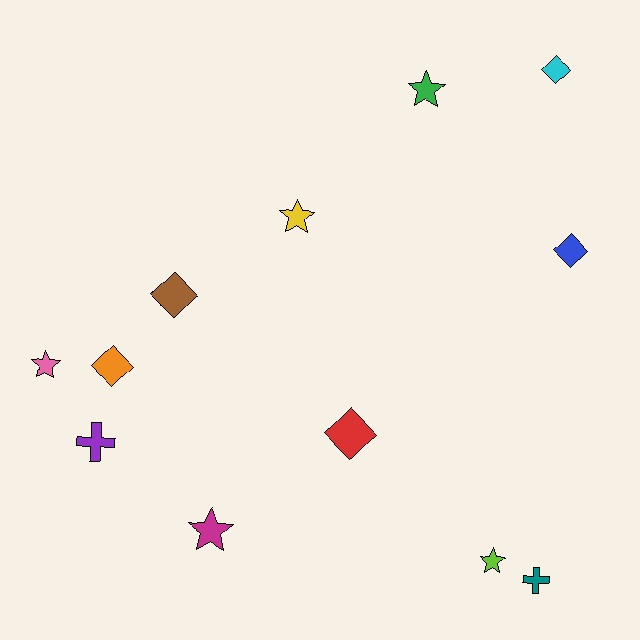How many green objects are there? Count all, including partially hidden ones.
There is 1 green object.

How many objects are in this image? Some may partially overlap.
There are 12 objects.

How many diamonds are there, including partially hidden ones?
There are 5 diamonds.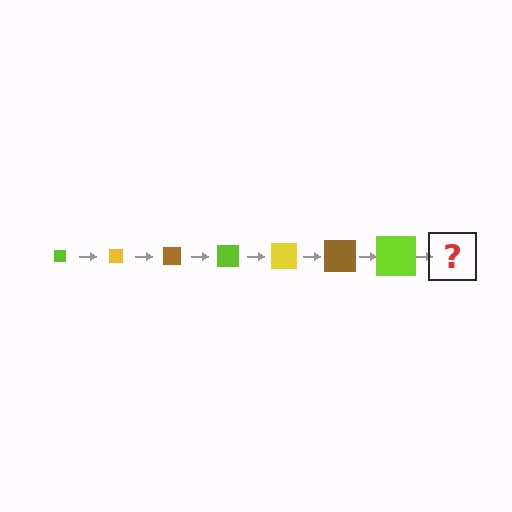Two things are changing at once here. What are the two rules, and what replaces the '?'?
The two rules are that the square grows larger each step and the color cycles through lime, yellow, and brown. The '?' should be a yellow square, larger than the previous one.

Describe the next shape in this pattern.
It should be a yellow square, larger than the previous one.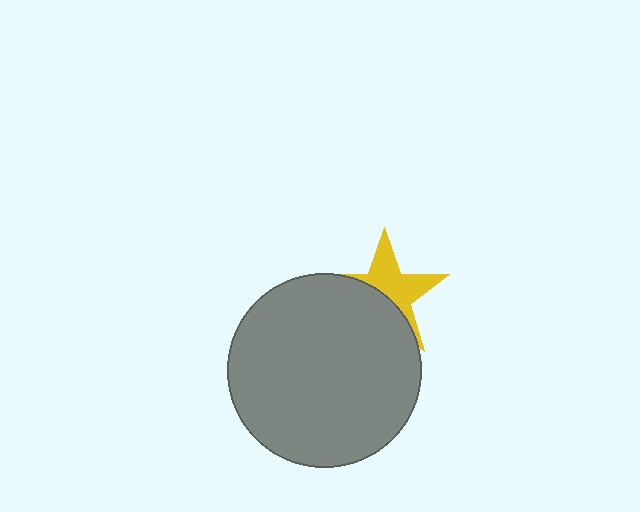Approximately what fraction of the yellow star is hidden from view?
Roughly 50% of the yellow star is hidden behind the gray circle.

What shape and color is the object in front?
The object in front is a gray circle.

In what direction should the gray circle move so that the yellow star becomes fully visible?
The gray circle should move down. That is the shortest direction to clear the overlap and leave the yellow star fully visible.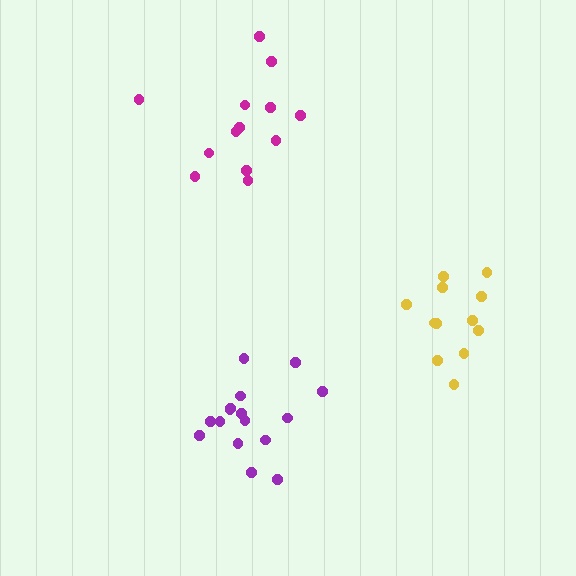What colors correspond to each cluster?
The clusters are colored: magenta, purple, yellow.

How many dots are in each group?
Group 1: 13 dots, Group 2: 16 dots, Group 3: 12 dots (41 total).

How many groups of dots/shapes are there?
There are 3 groups.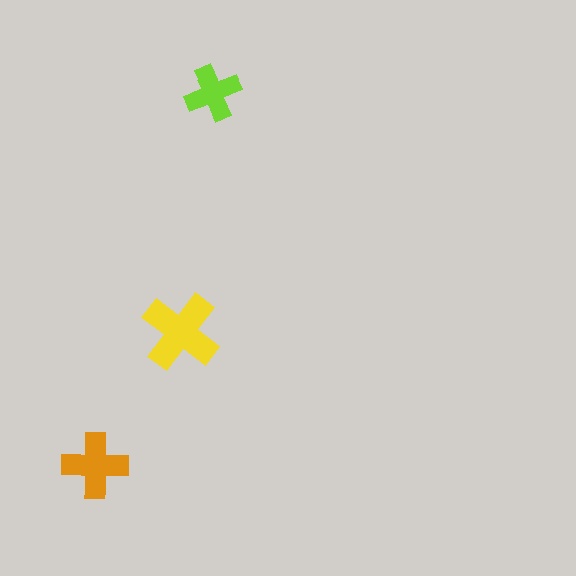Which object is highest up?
The lime cross is topmost.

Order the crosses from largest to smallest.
the yellow one, the orange one, the lime one.